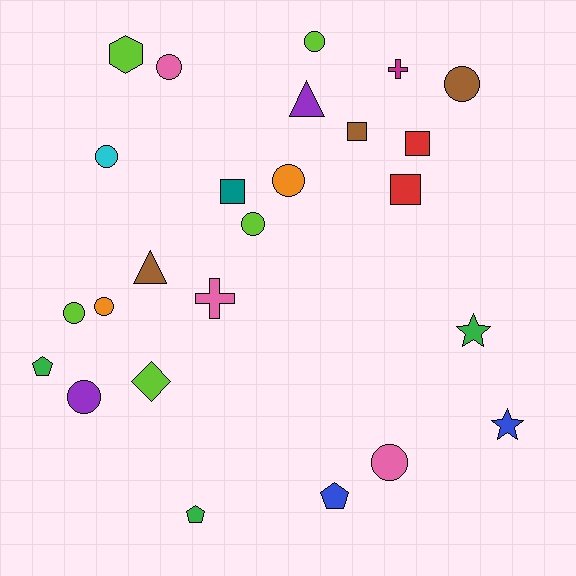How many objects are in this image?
There are 25 objects.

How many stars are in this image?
There are 2 stars.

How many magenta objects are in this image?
There is 1 magenta object.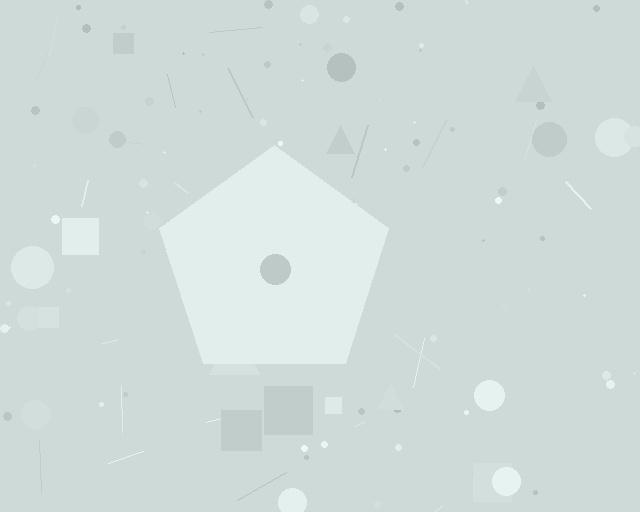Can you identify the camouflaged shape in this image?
The camouflaged shape is a pentagon.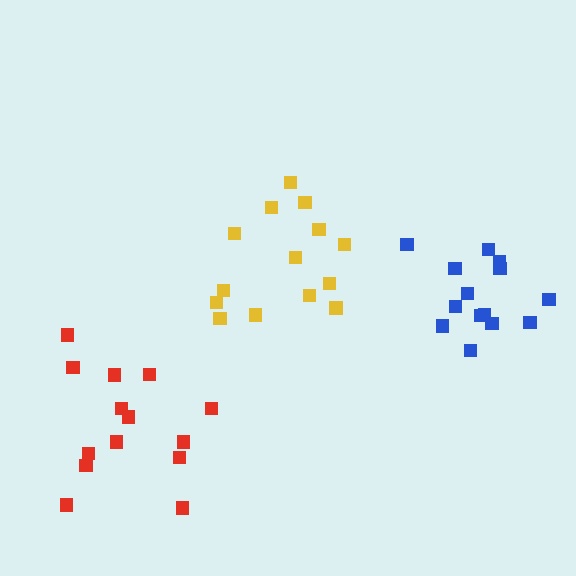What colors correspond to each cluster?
The clusters are colored: yellow, red, blue.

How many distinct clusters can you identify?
There are 3 distinct clusters.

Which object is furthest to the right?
The blue cluster is rightmost.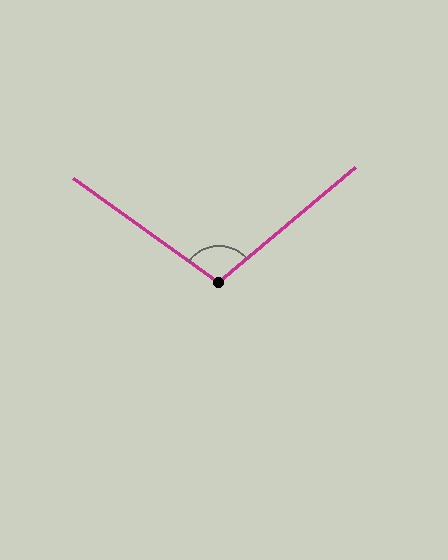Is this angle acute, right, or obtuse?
It is obtuse.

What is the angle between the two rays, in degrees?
Approximately 104 degrees.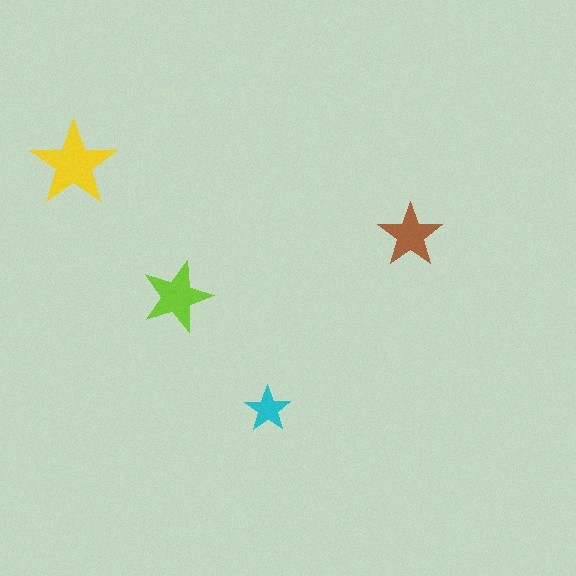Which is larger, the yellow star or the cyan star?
The yellow one.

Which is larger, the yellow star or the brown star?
The yellow one.